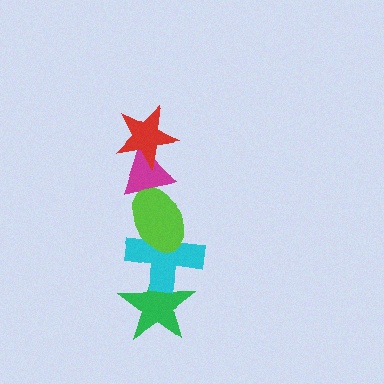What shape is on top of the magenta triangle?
The red star is on top of the magenta triangle.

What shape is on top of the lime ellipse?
The magenta triangle is on top of the lime ellipse.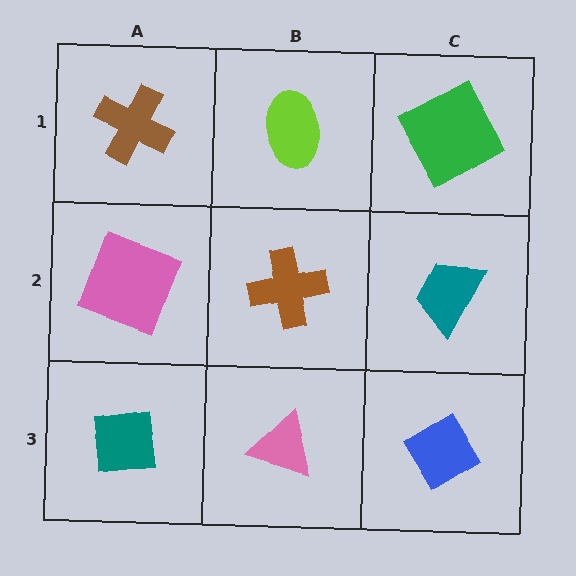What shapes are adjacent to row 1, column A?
A pink square (row 2, column A), a lime ellipse (row 1, column B).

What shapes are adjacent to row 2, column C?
A green square (row 1, column C), a blue diamond (row 3, column C), a brown cross (row 2, column B).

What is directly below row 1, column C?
A teal trapezoid.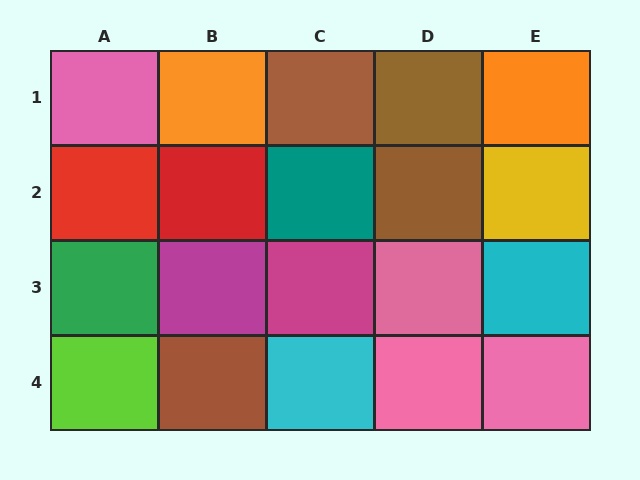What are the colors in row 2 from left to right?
Red, red, teal, brown, yellow.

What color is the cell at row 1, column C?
Brown.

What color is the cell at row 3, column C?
Magenta.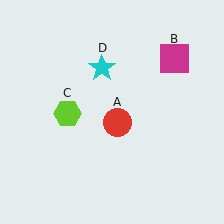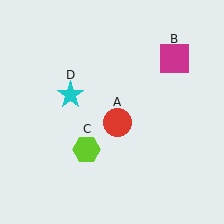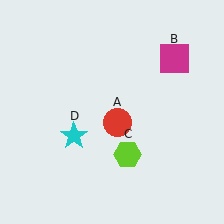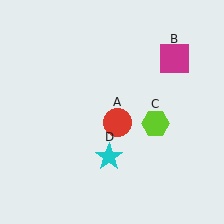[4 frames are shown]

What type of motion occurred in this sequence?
The lime hexagon (object C), cyan star (object D) rotated counterclockwise around the center of the scene.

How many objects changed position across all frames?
2 objects changed position: lime hexagon (object C), cyan star (object D).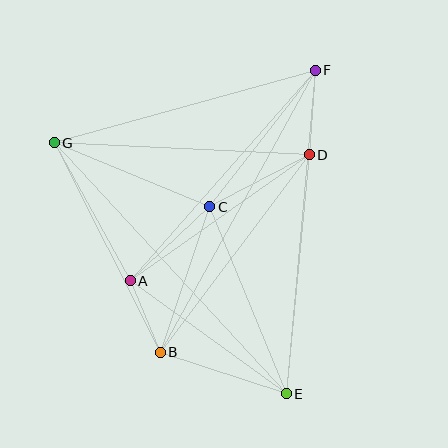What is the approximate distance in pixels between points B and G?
The distance between B and G is approximately 234 pixels.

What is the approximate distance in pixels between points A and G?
The distance between A and G is approximately 157 pixels.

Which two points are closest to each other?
Points A and B are closest to each other.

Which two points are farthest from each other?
Points E and G are farthest from each other.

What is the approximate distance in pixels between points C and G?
The distance between C and G is approximately 168 pixels.